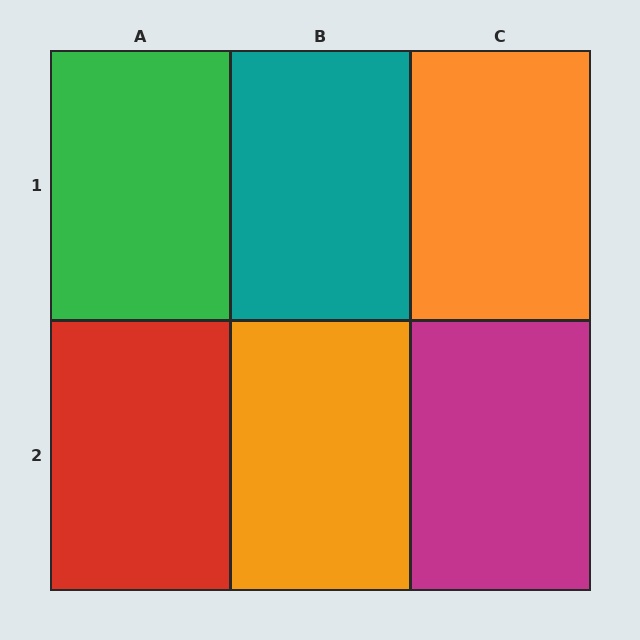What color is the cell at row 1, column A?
Green.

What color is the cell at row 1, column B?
Teal.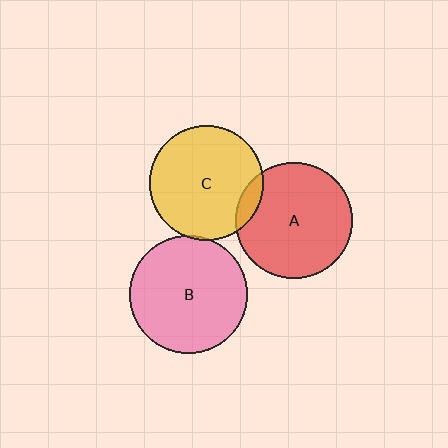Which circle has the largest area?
Circle B (pink).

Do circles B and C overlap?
Yes.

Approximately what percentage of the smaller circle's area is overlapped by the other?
Approximately 5%.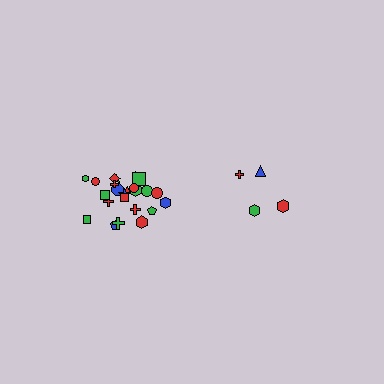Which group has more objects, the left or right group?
The left group.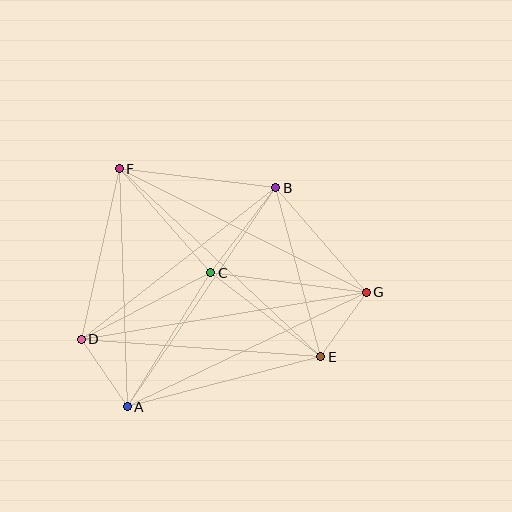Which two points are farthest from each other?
Points D and G are farthest from each other.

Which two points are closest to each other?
Points E and G are closest to each other.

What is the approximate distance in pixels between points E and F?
The distance between E and F is approximately 276 pixels.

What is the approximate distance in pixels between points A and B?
The distance between A and B is approximately 264 pixels.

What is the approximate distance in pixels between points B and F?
The distance between B and F is approximately 157 pixels.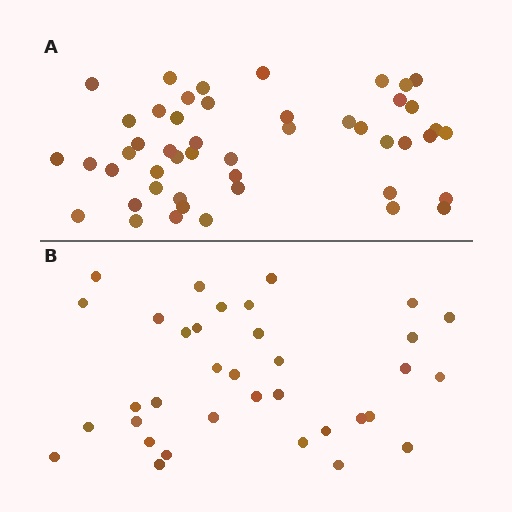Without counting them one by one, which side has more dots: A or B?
Region A (the top region) has more dots.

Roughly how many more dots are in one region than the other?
Region A has approximately 15 more dots than region B.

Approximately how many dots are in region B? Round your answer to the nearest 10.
About 40 dots. (The exact count is 35, which rounds to 40.)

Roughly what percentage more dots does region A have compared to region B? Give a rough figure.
About 35% more.